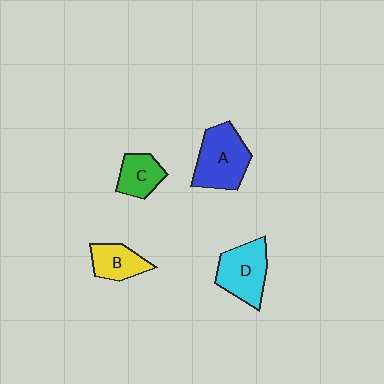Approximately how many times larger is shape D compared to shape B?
Approximately 1.5 times.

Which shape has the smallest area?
Shape C (green).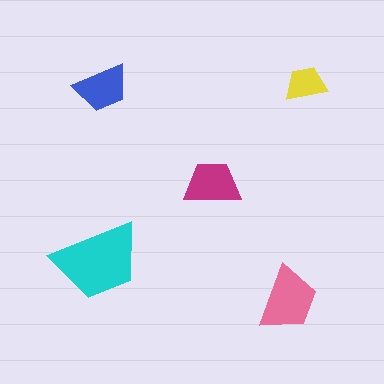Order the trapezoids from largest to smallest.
the cyan one, the pink one, the magenta one, the blue one, the yellow one.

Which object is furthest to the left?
The cyan trapezoid is leftmost.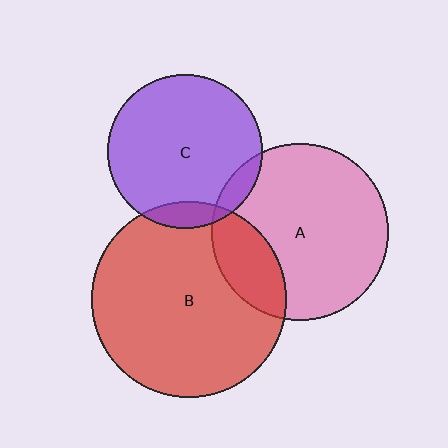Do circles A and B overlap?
Yes.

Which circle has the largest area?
Circle B (red).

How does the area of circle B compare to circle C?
Approximately 1.6 times.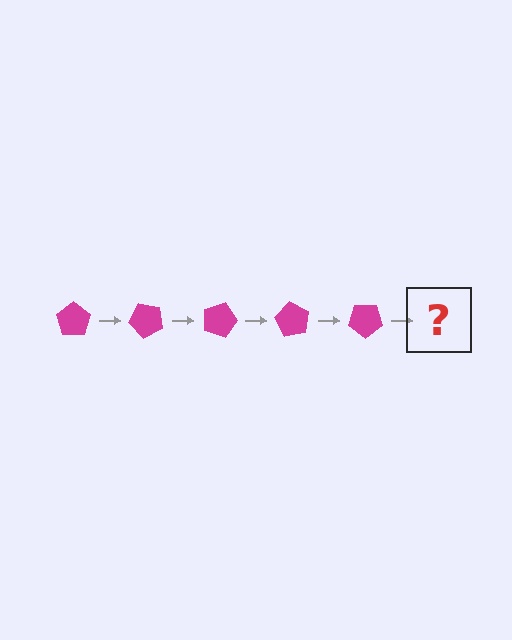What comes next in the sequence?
The next element should be a magenta pentagon rotated 225 degrees.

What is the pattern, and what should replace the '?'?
The pattern is that the pentagon rotates 45 degrees each step. The '?' should be a magenta pentagon rotated 225 degrees.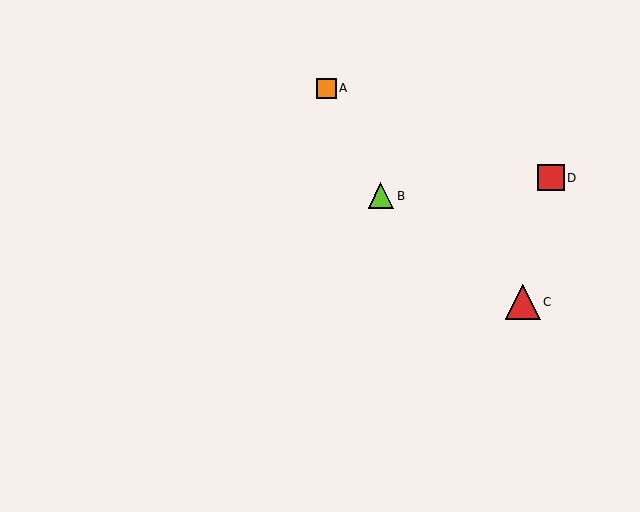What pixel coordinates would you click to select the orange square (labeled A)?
Click at (326, 88) to select the orange square A.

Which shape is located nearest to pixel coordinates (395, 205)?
The lime triangle (labeled B) at (381, 196) is nearest to that location.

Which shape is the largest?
The red triangle (labeled C) is the largest.